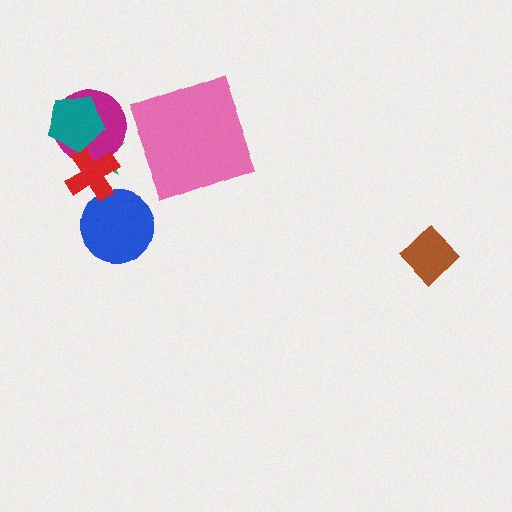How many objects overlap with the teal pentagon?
2 objects overlap with the teal pentagon.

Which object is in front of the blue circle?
The red cross is in front of the blue circle.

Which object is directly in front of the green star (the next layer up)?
The magenta circle is directly in front of the green star.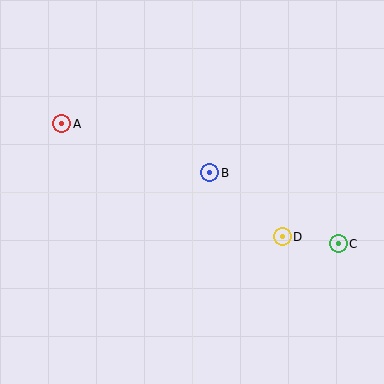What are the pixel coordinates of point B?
Point B is at (210, 173).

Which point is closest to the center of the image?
Point B at (210, 173) is closest to the center.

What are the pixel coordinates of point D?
Point D is at (282, 237).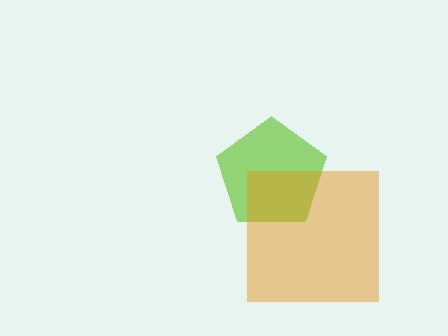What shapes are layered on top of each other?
The layered shapes are: a lime pentagon, an orange square.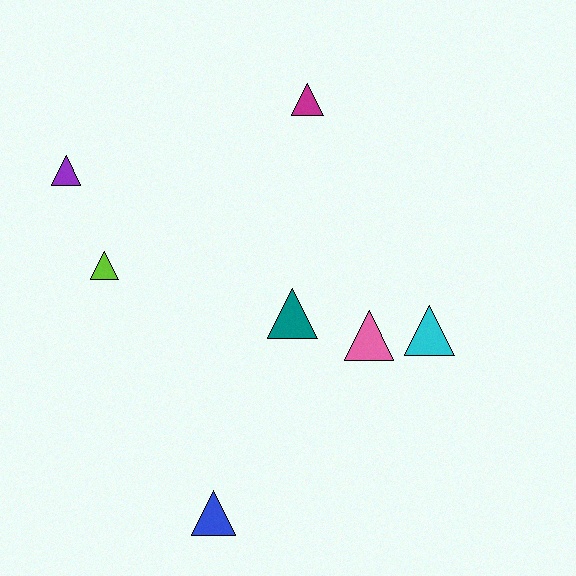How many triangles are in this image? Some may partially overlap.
There are 7 triangles.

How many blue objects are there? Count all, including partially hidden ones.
There is 1 blue object.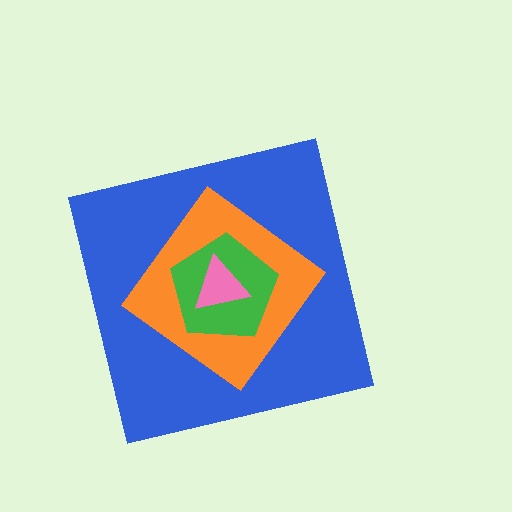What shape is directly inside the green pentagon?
The pink triangle.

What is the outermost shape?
The blue square.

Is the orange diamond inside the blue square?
Yes.